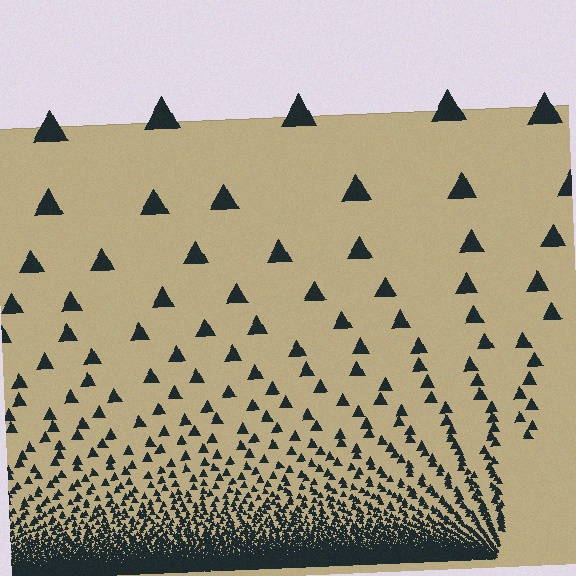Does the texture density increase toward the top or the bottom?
Density increases toward the bottom.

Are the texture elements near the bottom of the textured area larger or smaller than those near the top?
Smaller. The gradient is inverted — elements near the bottom are smaller and denser.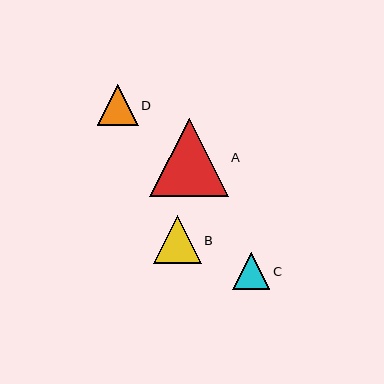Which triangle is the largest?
Triangle A is the largest with a size of approximately 78 pixels.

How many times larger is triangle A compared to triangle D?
Triangle A is approximately 1.9 times the size of triangle D.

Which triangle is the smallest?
Triangle C is the smallest with a size of approximately 37 pixels.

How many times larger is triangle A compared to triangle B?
Triangle A is approximately 1.6 times the size of triangle B.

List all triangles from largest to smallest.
From largest to smallest: A, B, D, C.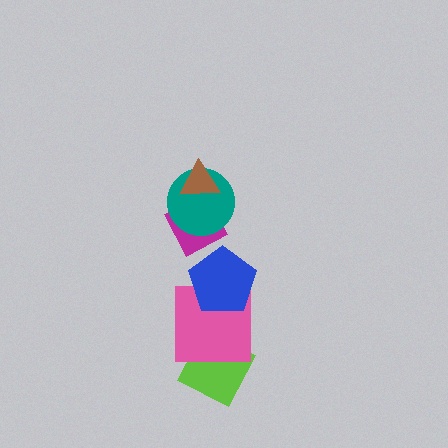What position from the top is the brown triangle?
The brown triangle is 1st from the top.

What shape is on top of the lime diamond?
The pink square is on top of the lime diamond.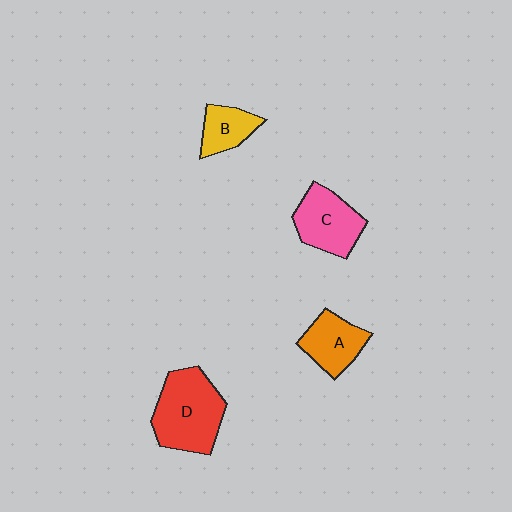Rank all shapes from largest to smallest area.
From largest to smallest: D (red), C (pink), A (orange), B (yellow).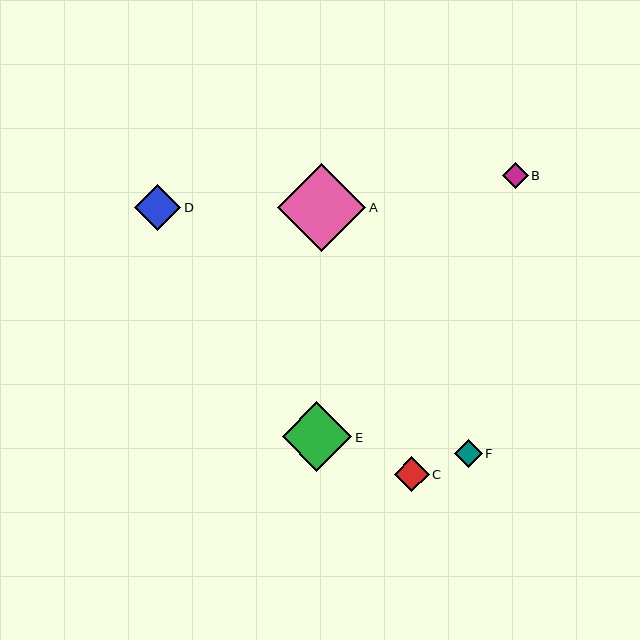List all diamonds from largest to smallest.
From largest to smallest: A, E, D, C, F, B.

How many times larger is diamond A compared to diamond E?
Diamond A is approximately 1.3 times the size of diamond E.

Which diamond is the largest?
Diamond A is the largest with a size of approximately 88 pixels.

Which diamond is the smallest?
Diamond B is the smallest with a size of approximately 26 pixels.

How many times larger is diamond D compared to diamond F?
Diamond D is approximately 1.7 times the size of diamond F.